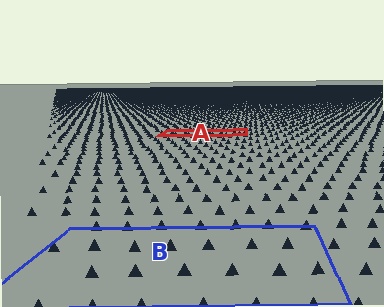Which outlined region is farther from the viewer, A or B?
Region A is farther from the viewer — the texture elements inside it appear smaller and more densely packed.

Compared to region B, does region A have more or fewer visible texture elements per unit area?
Region A has more texture elements per unit area — they are packed more densely because it is farther away.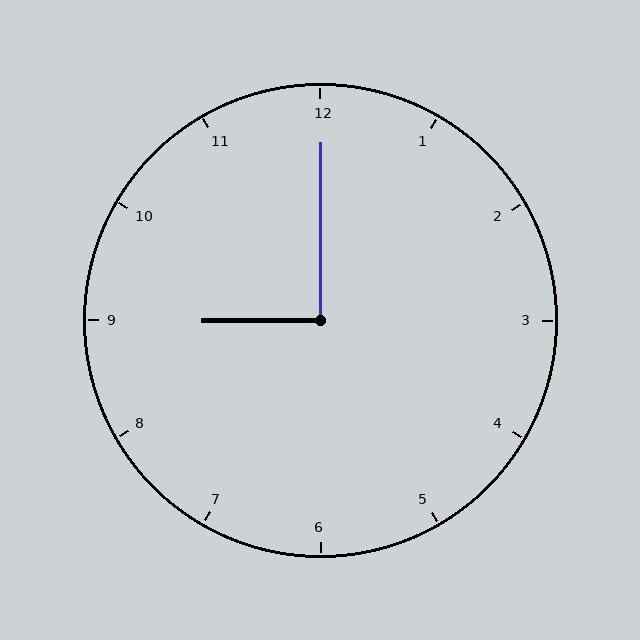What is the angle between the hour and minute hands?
Approximately 90 degrees.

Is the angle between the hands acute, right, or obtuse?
It is right.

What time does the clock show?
9:00.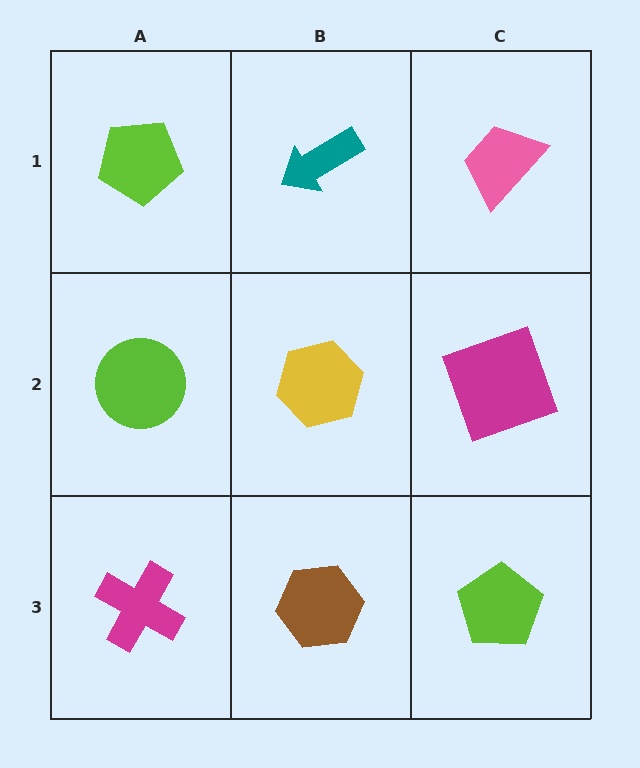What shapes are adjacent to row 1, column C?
A magenta square (row 2, column C), a teal arrow (row 1, column B).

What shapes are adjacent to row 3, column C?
A magenta square (row 2, column C), a brown hexagon (row 3, column B).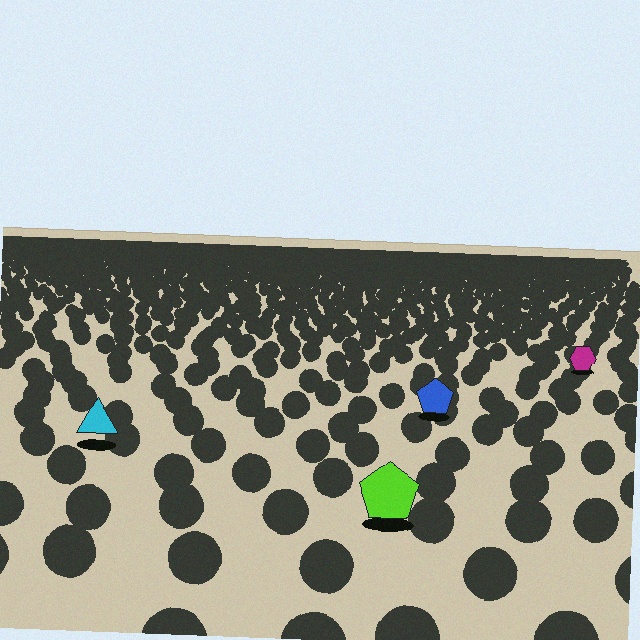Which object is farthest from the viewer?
The magenta hexagon is farthest from the viewer. It appears smaller and the ground texture around it is denser.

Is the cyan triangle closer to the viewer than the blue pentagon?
Yes. The cyan triangle is closer — you can tell from the texture gradient: the ground texture is coarser near it.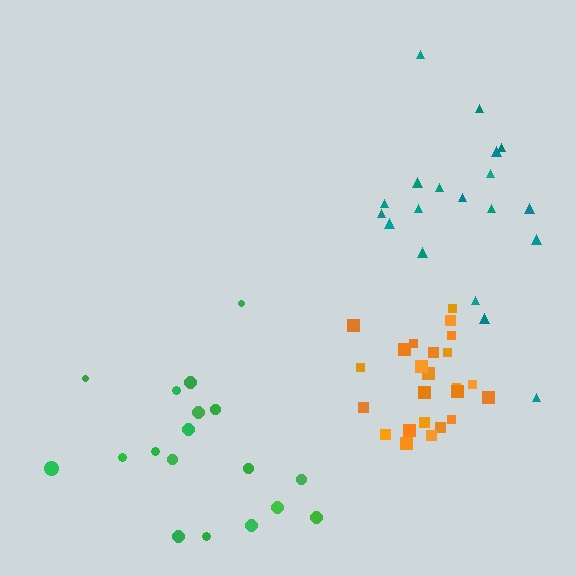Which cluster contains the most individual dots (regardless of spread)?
Orange (24).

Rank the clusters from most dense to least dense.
orange, teal, green.